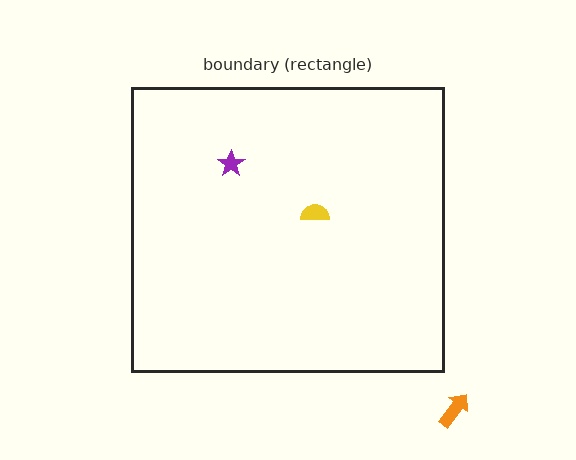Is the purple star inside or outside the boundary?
Inside.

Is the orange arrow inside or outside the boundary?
Outside.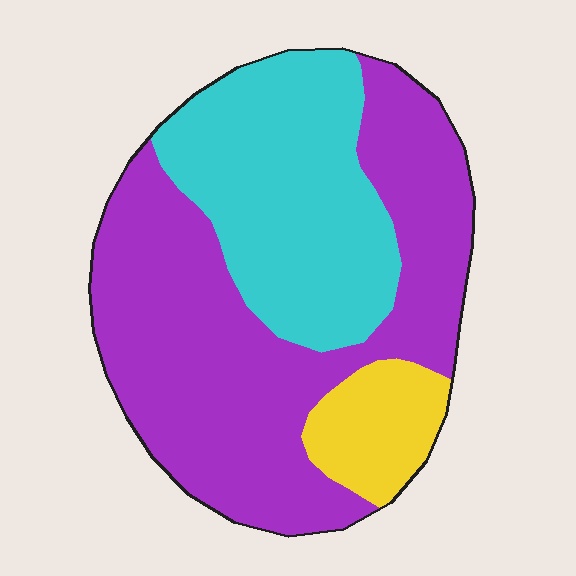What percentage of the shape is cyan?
Cyan covers around 35% of the shape.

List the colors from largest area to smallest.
From largest to smallest: purple, cyan, yellow.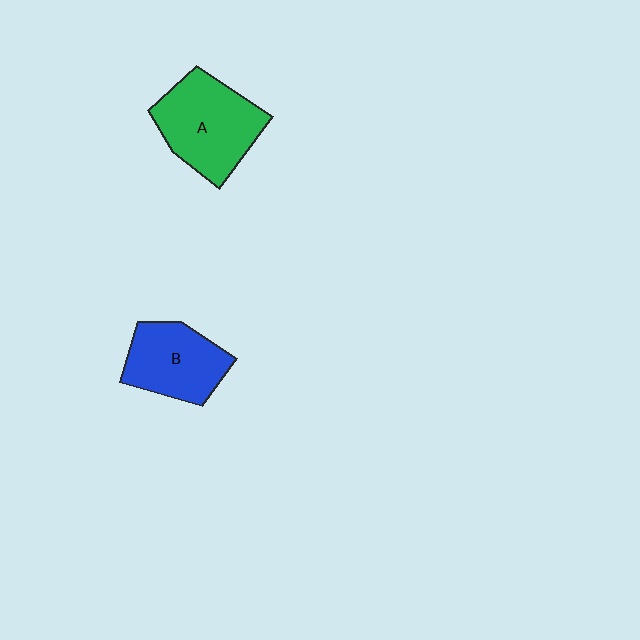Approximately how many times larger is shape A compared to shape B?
Approximately 1.2 times.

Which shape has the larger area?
Shape A (green).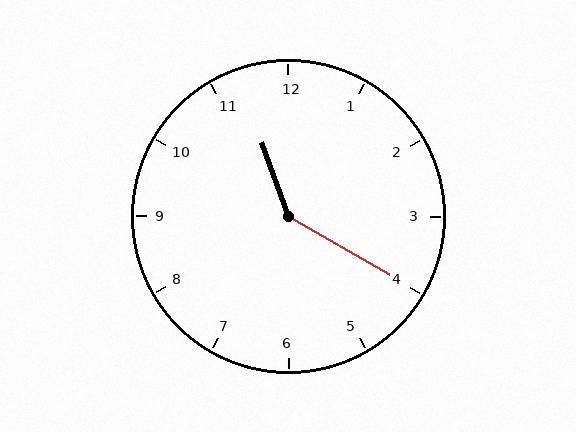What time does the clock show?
11:20.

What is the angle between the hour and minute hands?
Approximately 140 degrees.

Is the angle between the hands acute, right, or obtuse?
It is obtuse.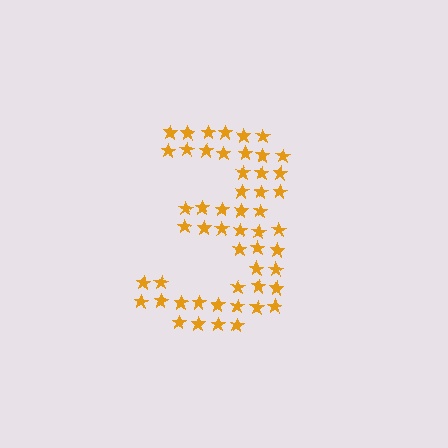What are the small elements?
The small elements are stars.